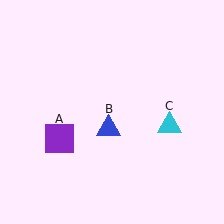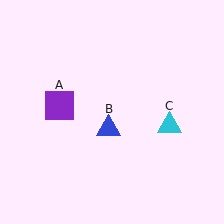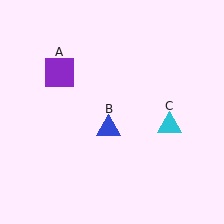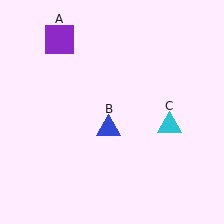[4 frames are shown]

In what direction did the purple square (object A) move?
The purple square (object A) moved up.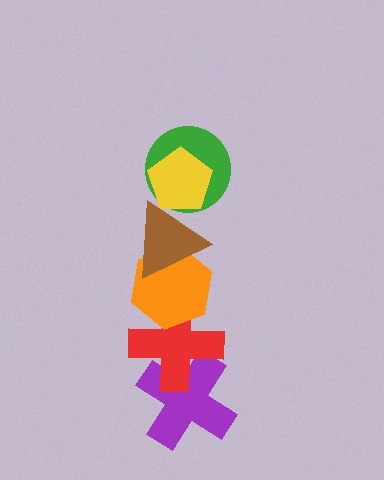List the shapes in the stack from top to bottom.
From top to bottom: the yellow pentagon, the green circle, the brown triangle, the orange hexagon, the red cross, the purple cross.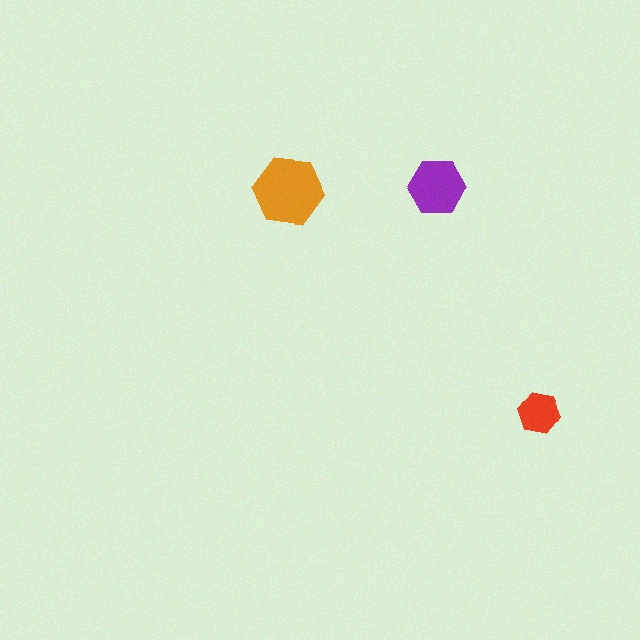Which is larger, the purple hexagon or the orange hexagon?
The orange one.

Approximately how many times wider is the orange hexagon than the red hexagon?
About 1.5 times wider.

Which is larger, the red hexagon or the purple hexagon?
The purple one.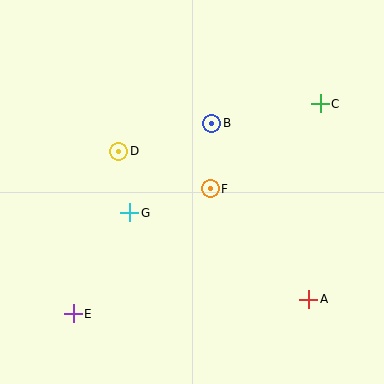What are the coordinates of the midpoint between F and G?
The midpoint between F and G is at (170, 201).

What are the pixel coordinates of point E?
Point E is at (73, 314).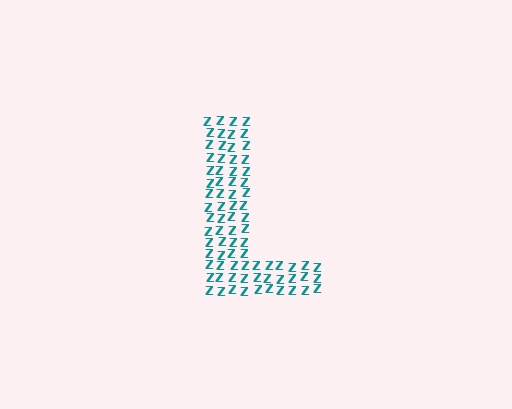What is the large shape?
The large shape is the letter L.